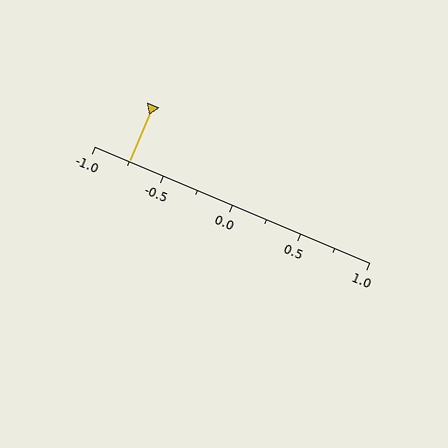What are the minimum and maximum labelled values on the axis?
The axis runs from -1.0 to 1.0.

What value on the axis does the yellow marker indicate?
The marker indicates approximately -0.75.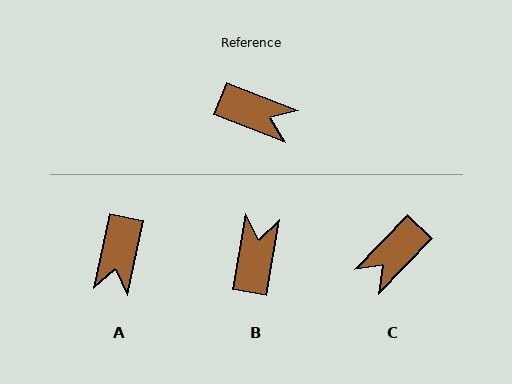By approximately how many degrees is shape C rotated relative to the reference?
Approximately 113 degrees clockwise.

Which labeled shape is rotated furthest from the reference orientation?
C, about 113 degrees away.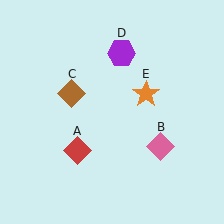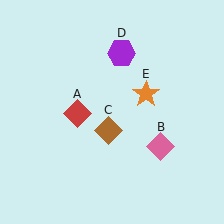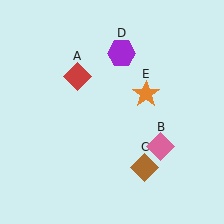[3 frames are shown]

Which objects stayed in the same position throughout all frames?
Pink diamond (object B) and purple hexagon (object D) and orange star (object E) remained stationary.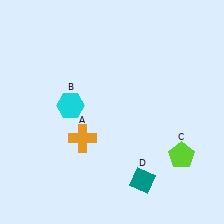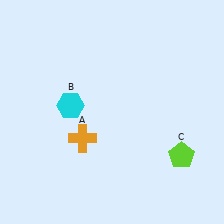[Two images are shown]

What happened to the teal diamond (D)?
The teal diamond (D) was removed in Image 2. It was in the bottom-right area of Image 1.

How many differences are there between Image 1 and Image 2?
There is 1 difference between the two images.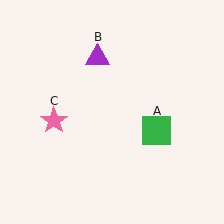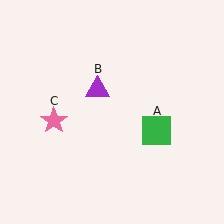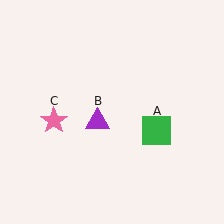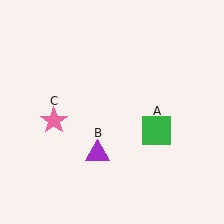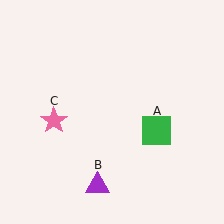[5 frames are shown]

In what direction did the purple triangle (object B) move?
The purple triangle (object B) moved down.